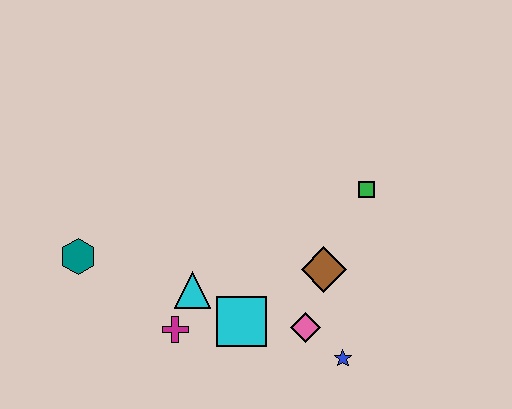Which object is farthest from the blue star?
The teal hexagon is farthest from the blue star.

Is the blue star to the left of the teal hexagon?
No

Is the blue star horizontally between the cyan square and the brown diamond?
No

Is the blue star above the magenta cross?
No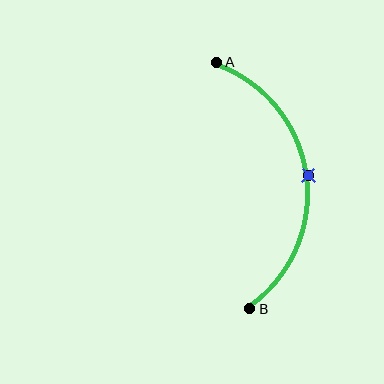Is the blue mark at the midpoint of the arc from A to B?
Yes. The blue mark lies on the arc at equal arc-length from both A and B — it is the arc midpoint.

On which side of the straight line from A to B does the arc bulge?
The arc bulges to the right of the straight line connecting A and B.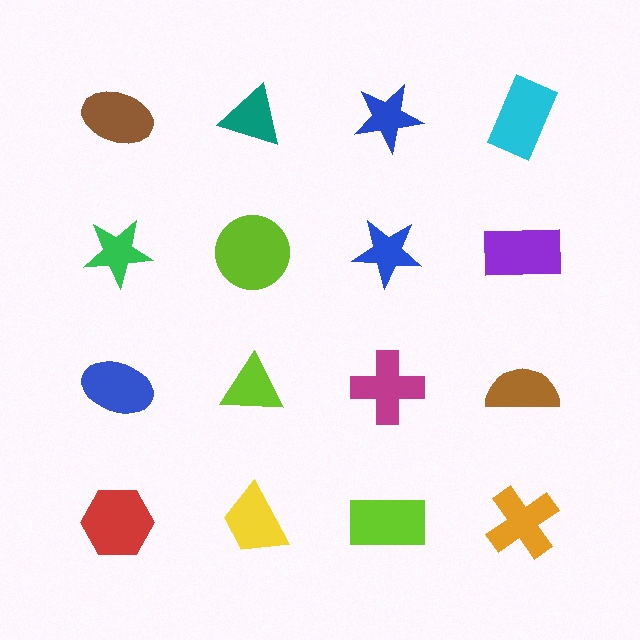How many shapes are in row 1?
4 shapes.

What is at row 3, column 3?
A magenta cross.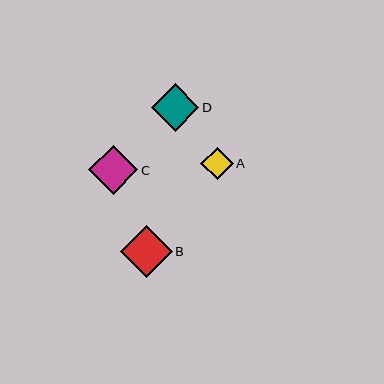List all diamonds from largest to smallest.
From largest to smallest: B, C, D, A.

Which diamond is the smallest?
Diamond A is the smallest with a size of approximately 32 pixels.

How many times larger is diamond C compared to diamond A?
Diamond C is approximately 1.5 times the size of diamond A.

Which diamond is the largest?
Diamond B is the largest with a size of approximately 52 pixels.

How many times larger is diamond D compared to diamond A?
Diamond D is approximately 1.5 times the size of diamond A.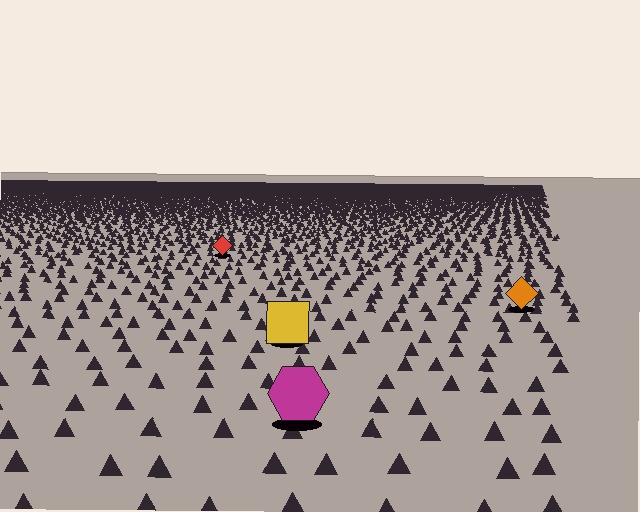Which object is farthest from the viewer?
The red diamond is farthest from the viewer. It appears smaller and the ground texture around it is denser.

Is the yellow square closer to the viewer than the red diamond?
Yes. The yellow square is closer — you can tell from the texture gradient: the ground texture is coarser near it.